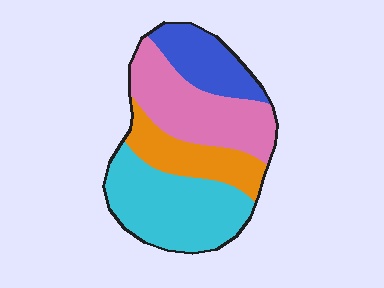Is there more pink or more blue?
Pink.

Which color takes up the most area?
Cyan, at roughly 35%.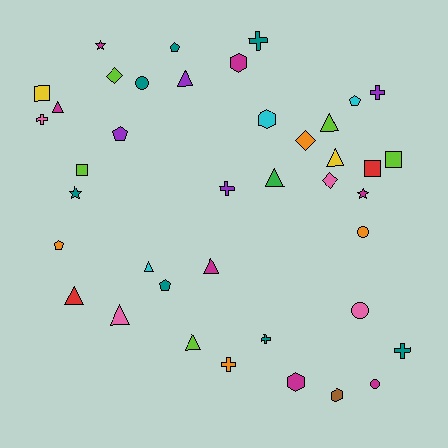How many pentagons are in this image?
There are 5 pentagons.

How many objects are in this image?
There are 40 objects.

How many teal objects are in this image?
There are 7 teal objects.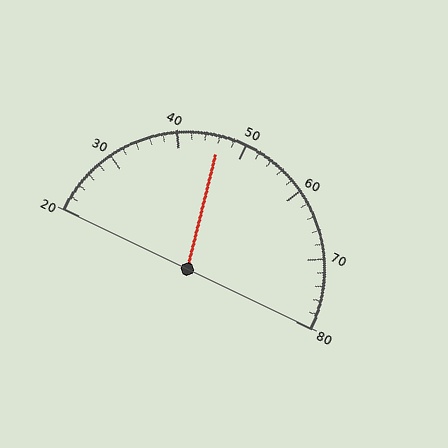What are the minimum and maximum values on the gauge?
The gauge ranges from 20 to 80.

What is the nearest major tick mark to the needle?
The nearest major tick mark is 50.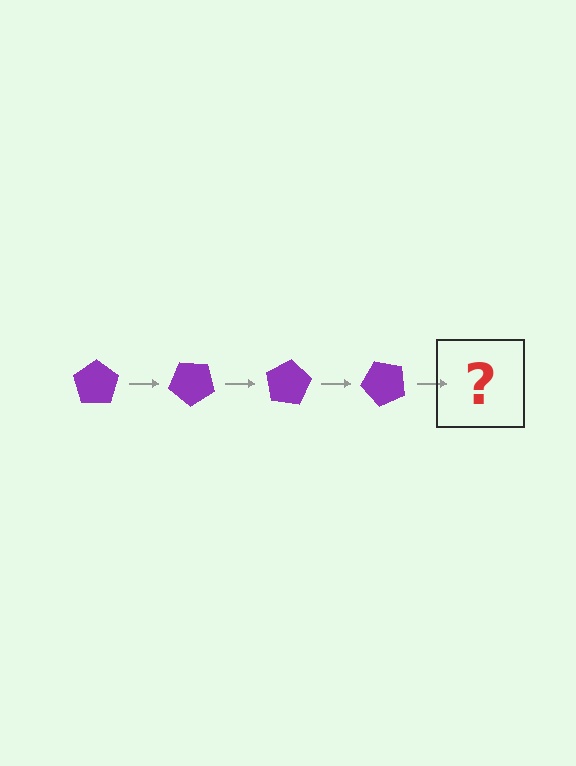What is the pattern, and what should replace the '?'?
The pattern is that the pentagon rotates 40 degrees each step. The '?' should be a purple pentagon rotated 160 degrees.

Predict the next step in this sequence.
The next step is a purple pentagon rotated 160 degrees.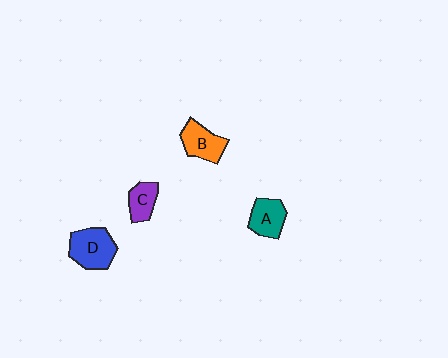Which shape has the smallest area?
Shape C (purple).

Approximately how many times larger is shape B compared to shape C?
Approximately 1.4 times.